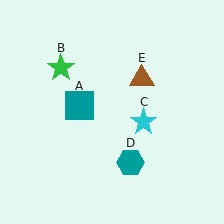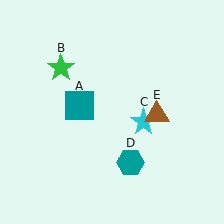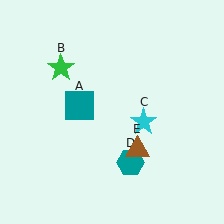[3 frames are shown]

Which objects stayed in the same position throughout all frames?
Teal square (object A) and green star (object B) and cyan star (object C) and teal hexagon (object D) remained stationary.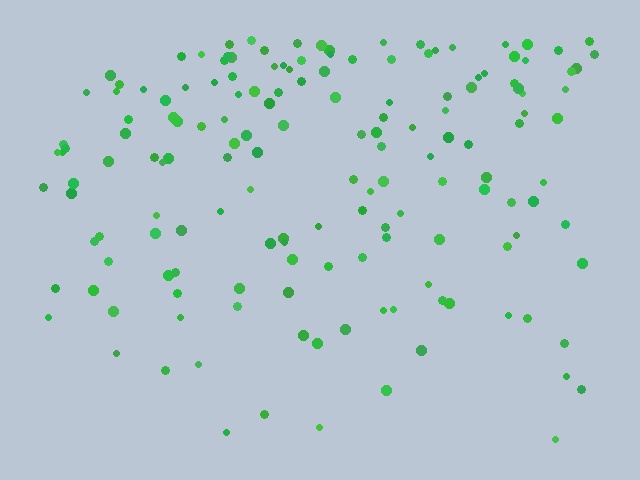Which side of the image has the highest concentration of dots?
The top.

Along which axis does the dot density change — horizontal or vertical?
Vertical.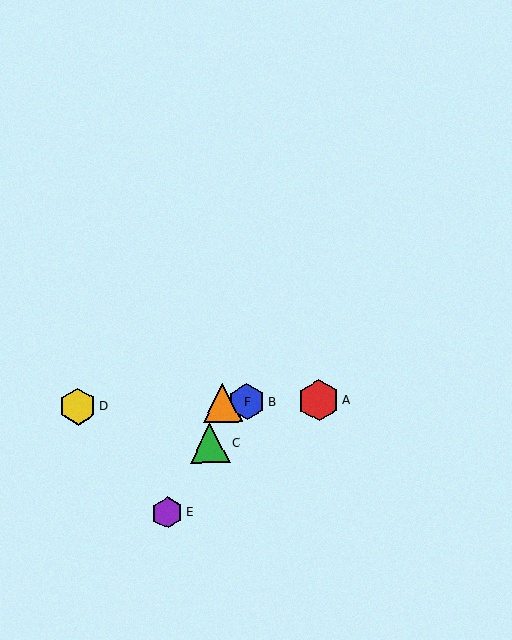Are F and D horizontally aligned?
Yes, both are at y≈403.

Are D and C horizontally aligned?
No, D is at y≈407 and C is at y≈443.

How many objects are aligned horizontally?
4 objects (A, B, D, F) are aligned horizontally.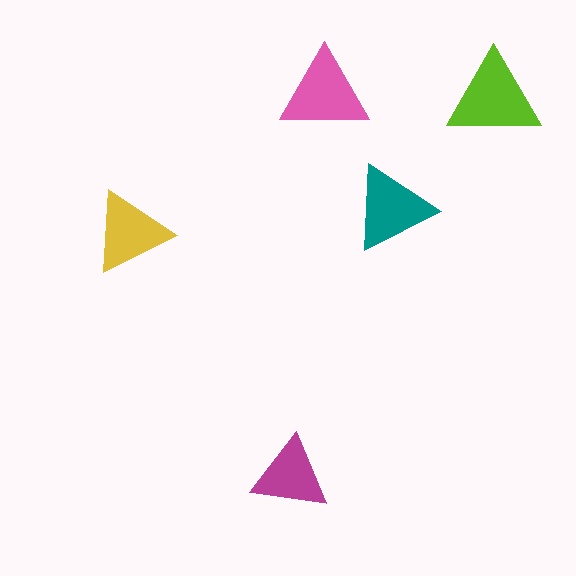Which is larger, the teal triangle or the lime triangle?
The lime one.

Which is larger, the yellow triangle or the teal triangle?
The teal one.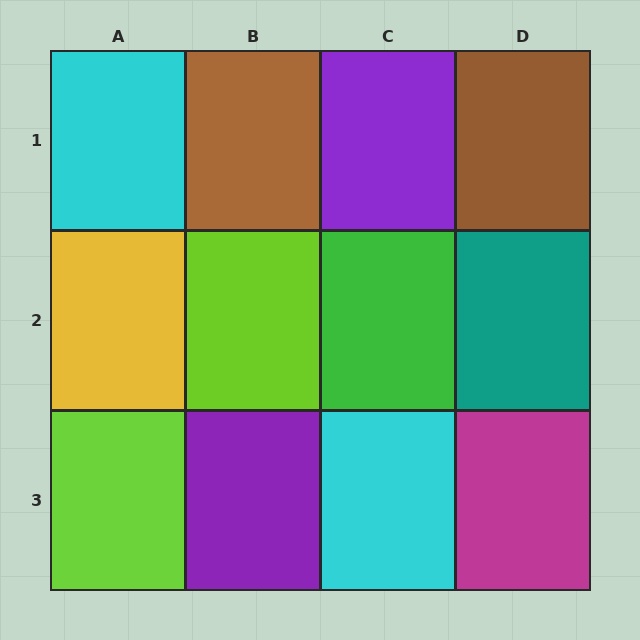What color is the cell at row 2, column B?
Lime.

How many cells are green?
1 cell is green.